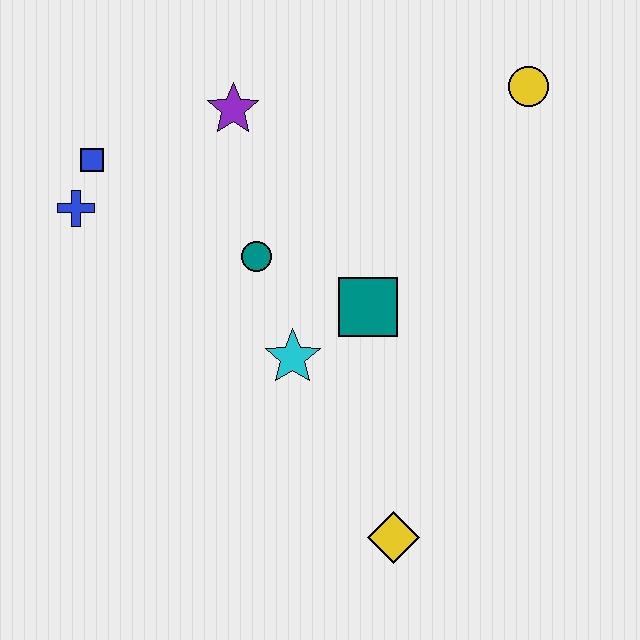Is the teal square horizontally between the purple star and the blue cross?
No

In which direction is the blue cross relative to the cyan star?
The blue cross is to the left of the cyan star.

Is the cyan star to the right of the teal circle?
Yes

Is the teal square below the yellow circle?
Yes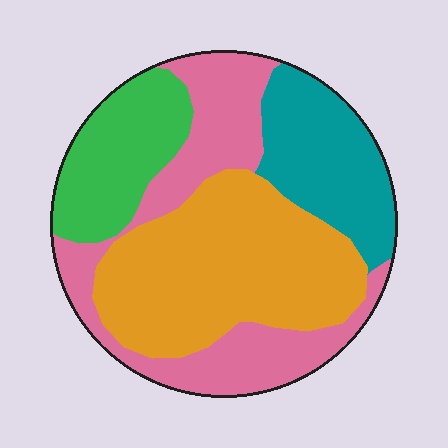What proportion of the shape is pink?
Pink covers about 30% of the shape.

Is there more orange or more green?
Orange.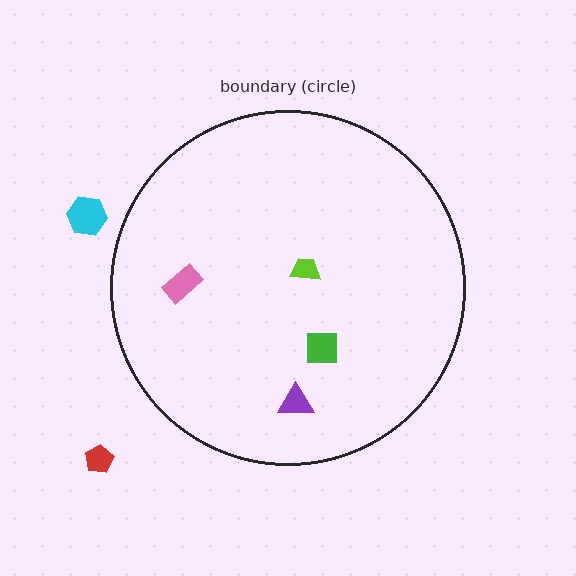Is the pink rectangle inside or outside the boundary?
Inside.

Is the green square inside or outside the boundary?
Inside.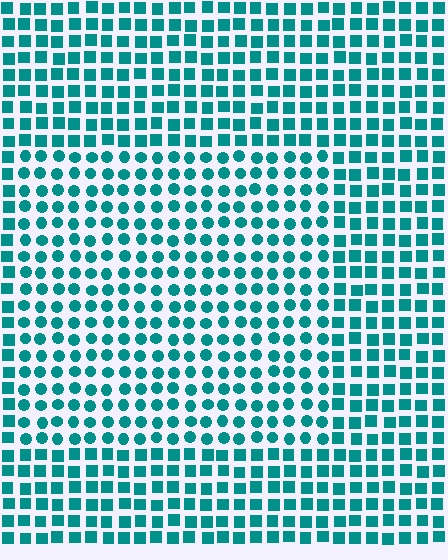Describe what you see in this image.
The image is filled with small teal elements arranged in a uniform grid. A rectangle-shaped region contains circles, while the surrounding area contains squares. The boundary is defined purely by the change in element shape.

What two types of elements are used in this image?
The image uses circles inside the rectangle region and squares outside it.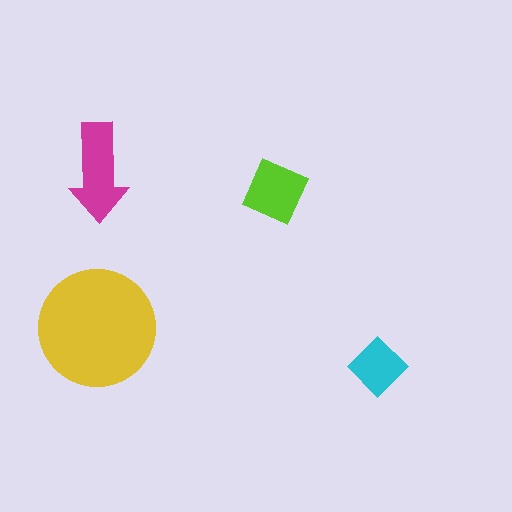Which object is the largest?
The yellow circle.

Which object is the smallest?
The cyan diamond.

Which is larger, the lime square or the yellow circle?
The yellow circle.